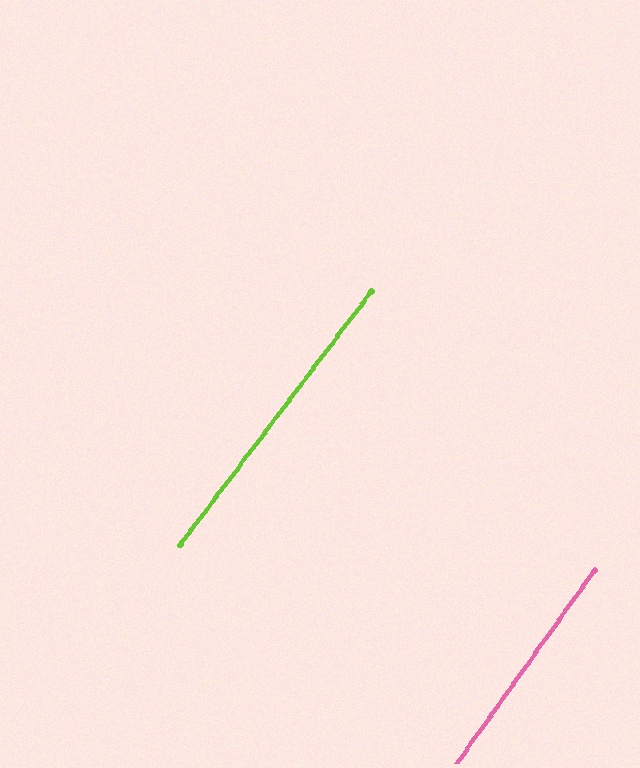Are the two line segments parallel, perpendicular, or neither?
Parallel — their directions differ by only 1.6°.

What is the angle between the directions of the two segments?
Approximately 2 degrees.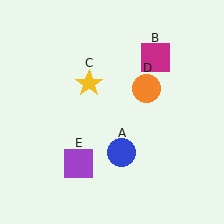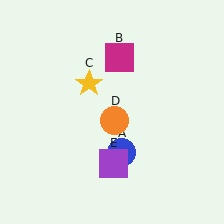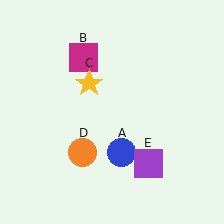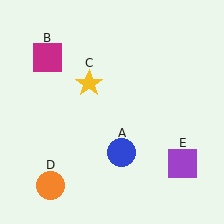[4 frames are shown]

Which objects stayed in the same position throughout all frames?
Blue circle (object A) and yellow star (object C) remained stationary.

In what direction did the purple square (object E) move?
The purple square (object E) moved right.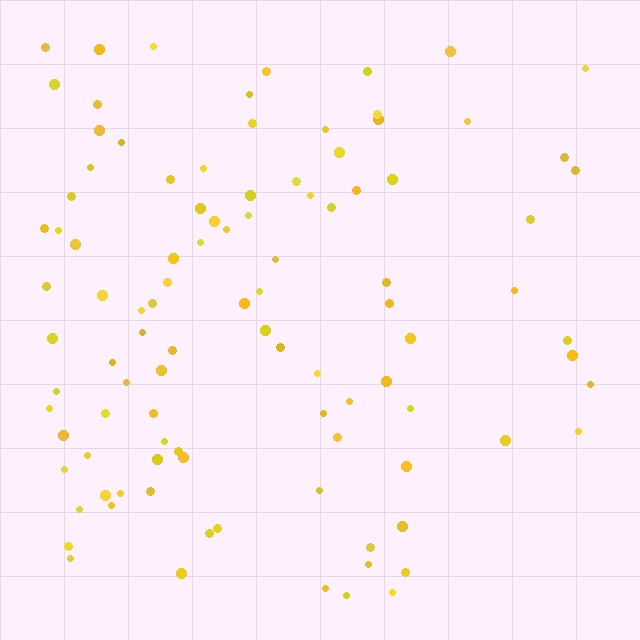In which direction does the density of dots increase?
From right to left, with the left side densest.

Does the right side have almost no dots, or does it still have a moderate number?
Still a moderate number, just noticeably fewer than the left.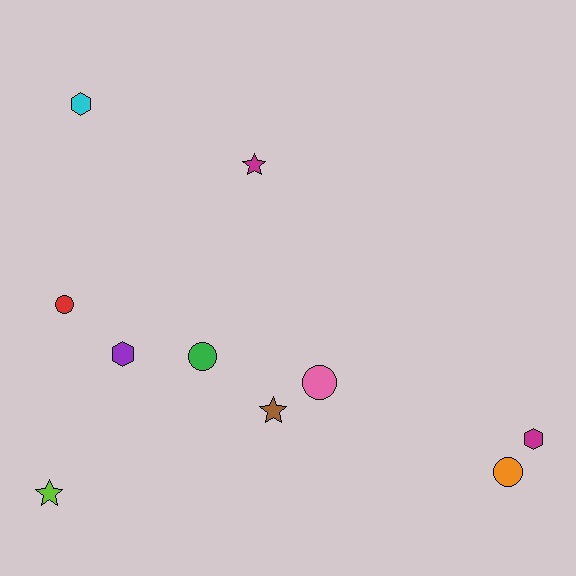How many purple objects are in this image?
There is 1 purple object.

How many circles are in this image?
There are 4 circles.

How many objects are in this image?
There are 10 objects.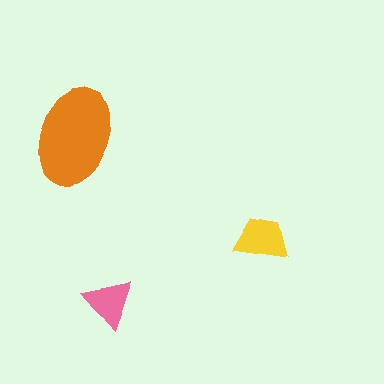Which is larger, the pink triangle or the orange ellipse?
The orange ellipse.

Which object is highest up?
The orange ellipse is topmost.